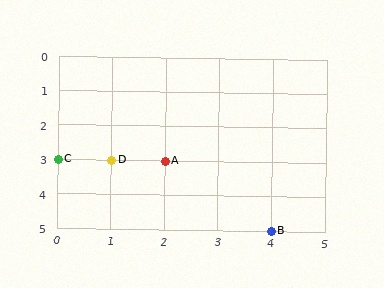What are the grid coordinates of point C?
Point C is at grid coordinates (0, 3).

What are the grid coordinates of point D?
Point D is at grid coordinates (1, 3).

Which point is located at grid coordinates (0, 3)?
Point C is at (0, 3).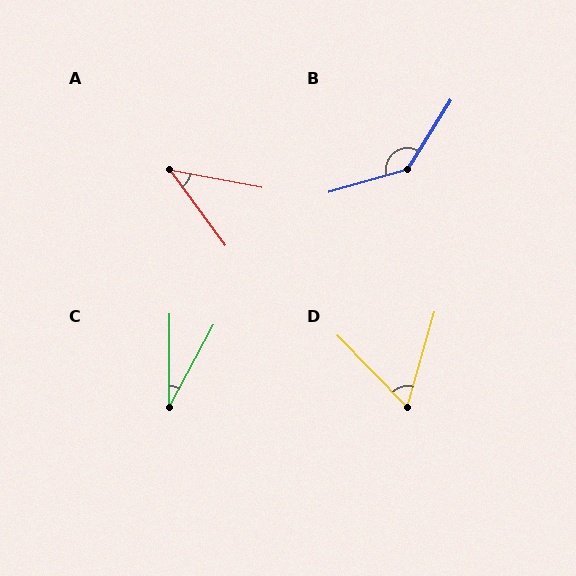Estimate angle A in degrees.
Approximately 43 degrees.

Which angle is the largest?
B, at approximately 138 degrees.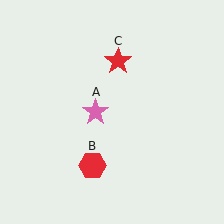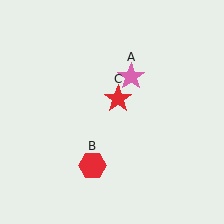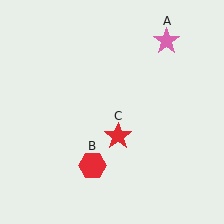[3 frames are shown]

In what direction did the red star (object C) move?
The red star (object C) moved down.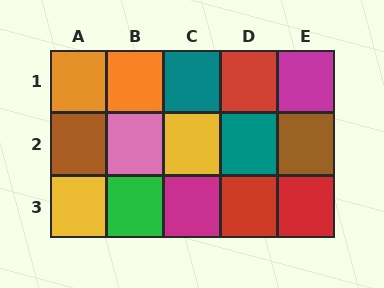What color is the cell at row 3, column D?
Red.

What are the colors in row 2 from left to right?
Brown, pink, yellow, teal, brown.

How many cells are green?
1 cell is green.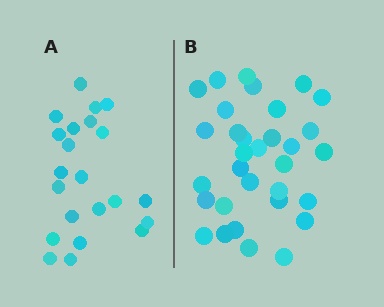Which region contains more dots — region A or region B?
Region B (the right region) has more dots.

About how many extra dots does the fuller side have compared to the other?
Region B has roughly 10 or so more dots than region A.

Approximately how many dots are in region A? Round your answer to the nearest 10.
About 20 dots. (The exact count is 22, which rounds to 20.)